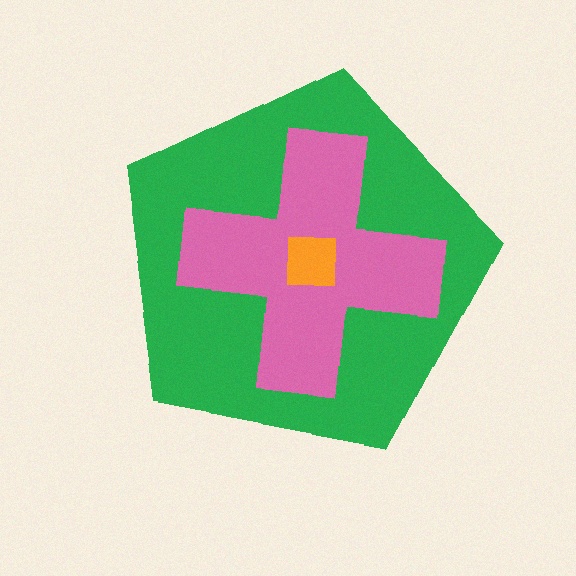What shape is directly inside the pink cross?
The orange square.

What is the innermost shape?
The orange square.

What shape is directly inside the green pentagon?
The pink cross.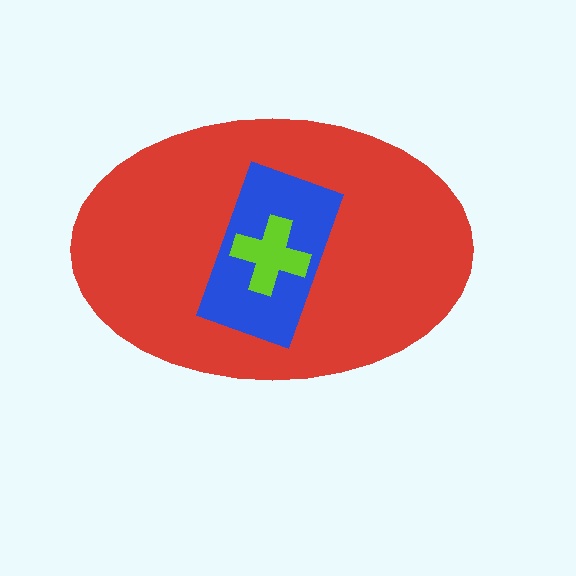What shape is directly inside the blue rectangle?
The lime cross.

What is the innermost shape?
The lime cross.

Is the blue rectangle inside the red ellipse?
Yes.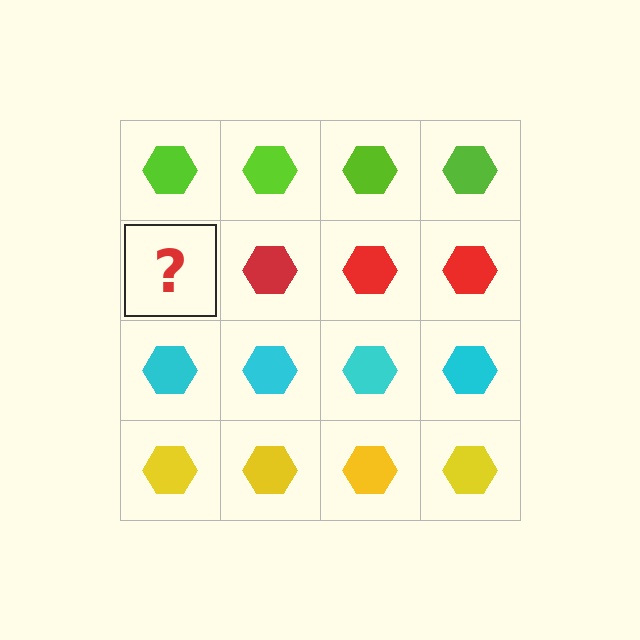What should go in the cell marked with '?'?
The missing cell should contain a red hexagon.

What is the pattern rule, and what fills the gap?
The rule is that each row has a consistent color. The gap should be filled with a red hexagon.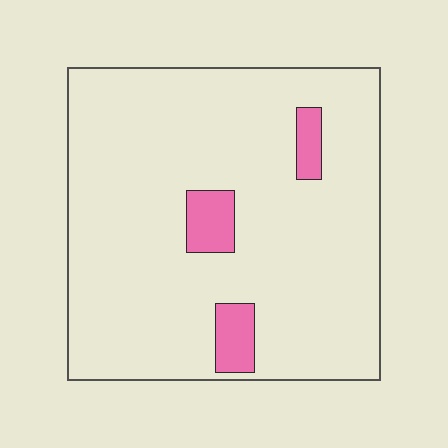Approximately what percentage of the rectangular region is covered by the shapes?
Approximately 10%.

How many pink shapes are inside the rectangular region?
3.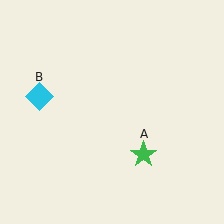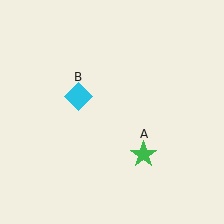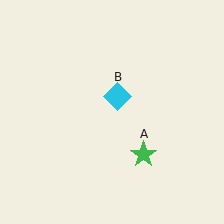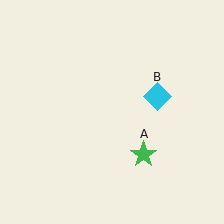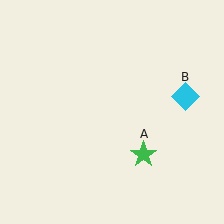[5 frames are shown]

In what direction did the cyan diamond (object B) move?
The cyan diamond (object B) moved right.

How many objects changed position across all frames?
1 object changed position: cyan diamond (object B).